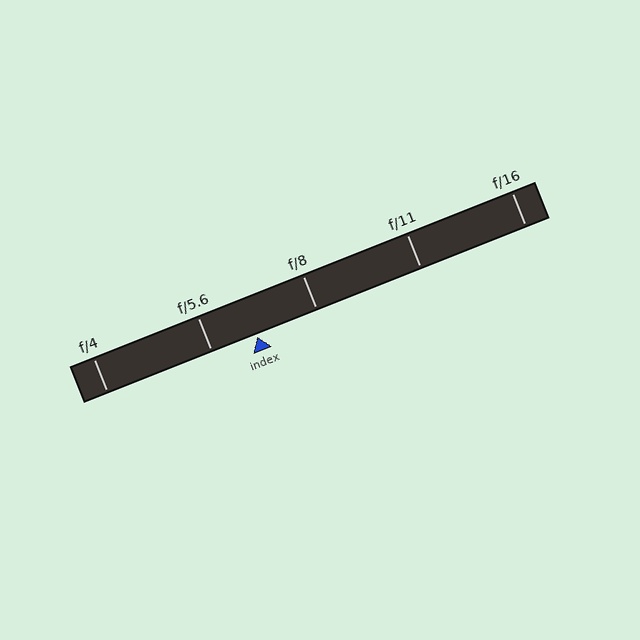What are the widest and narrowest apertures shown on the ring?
The widest aperture shown is f/4 and the narrowest is f/16.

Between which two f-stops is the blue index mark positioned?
The index mark is between f/5.6 and f/8.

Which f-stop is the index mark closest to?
The index mark is closest to f/5.6.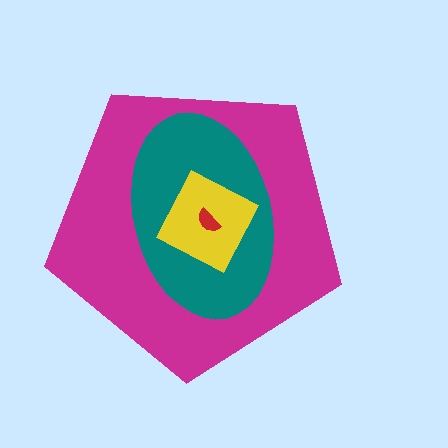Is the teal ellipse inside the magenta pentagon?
Yes.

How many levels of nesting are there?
4.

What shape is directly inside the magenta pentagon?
The teal ellipse.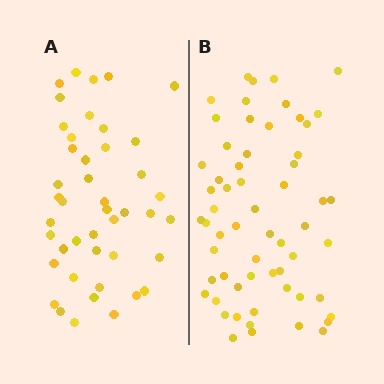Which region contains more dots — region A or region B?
Region B (the right region) has more dots.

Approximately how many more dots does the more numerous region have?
Region B has approximately 15 more dots than region A.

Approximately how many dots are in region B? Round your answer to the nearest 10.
About 60 dots.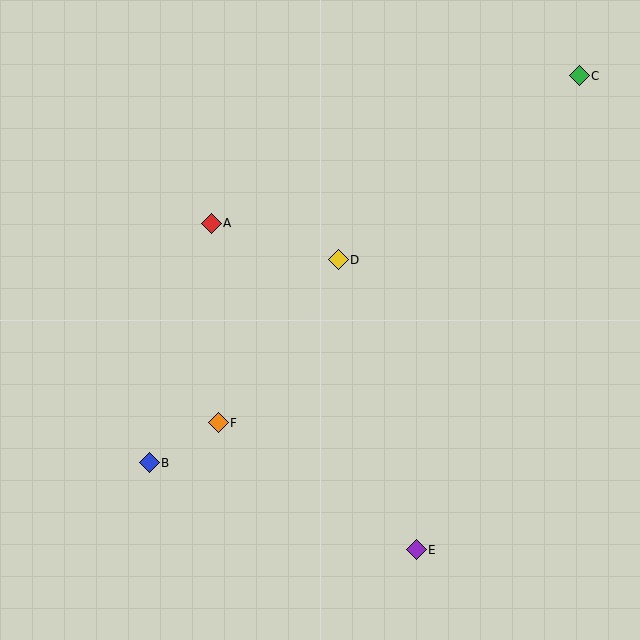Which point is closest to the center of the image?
Point D at (338, 260) is closest to the center.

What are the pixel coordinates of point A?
Point A is at (211, 223).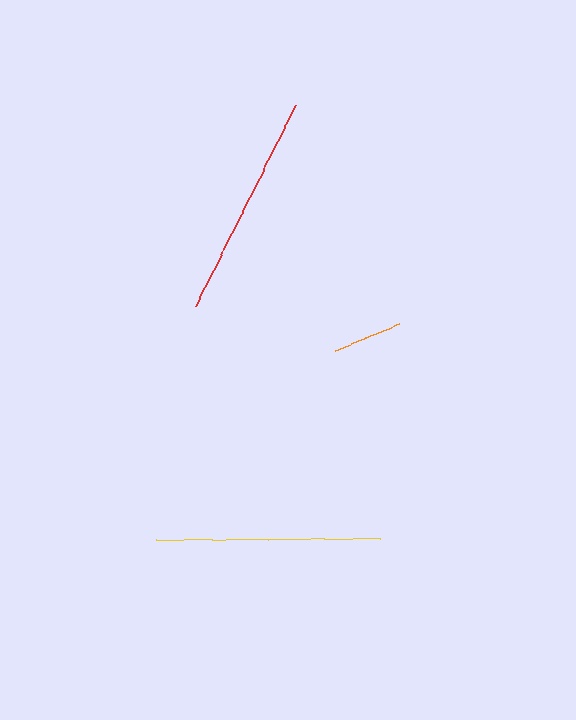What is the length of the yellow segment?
The yellow segment is approximately 223 pixels long.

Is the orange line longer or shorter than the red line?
The red line is longer than the orange line.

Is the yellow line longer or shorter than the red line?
The red line is longer than the yellow line.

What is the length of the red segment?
The red segment is approximately 225 pixels long.